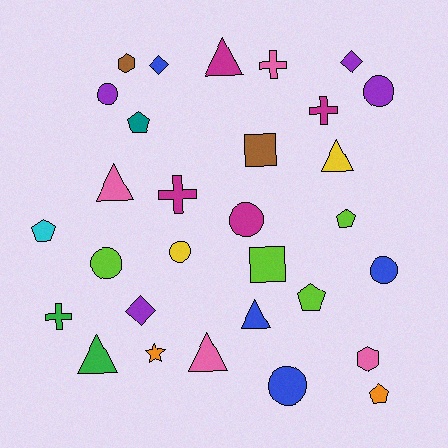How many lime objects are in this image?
There are 4 lime objects.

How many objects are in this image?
There are 30 objects.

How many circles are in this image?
There are 7 circles.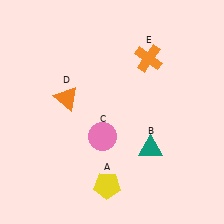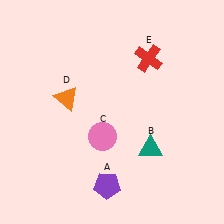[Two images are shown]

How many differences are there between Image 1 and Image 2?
There are 2 differences between the two images.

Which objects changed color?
A changed from yellow to purple. E changed from orange to red.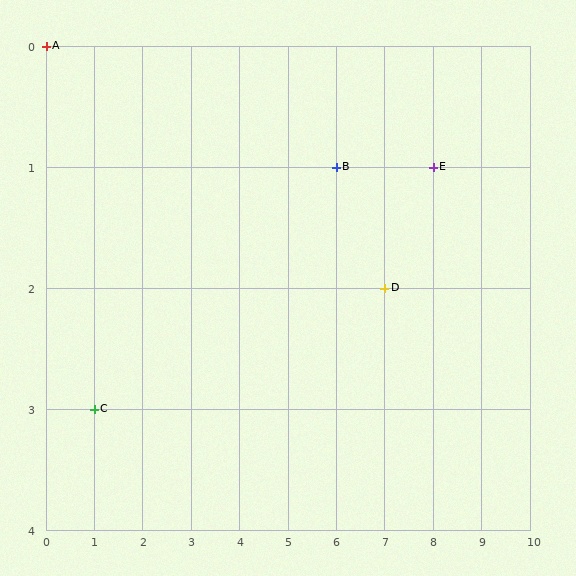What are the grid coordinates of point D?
Point D is at grid coordinates (7, 2).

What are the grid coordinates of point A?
Point A is at grid coordinates (0, 0).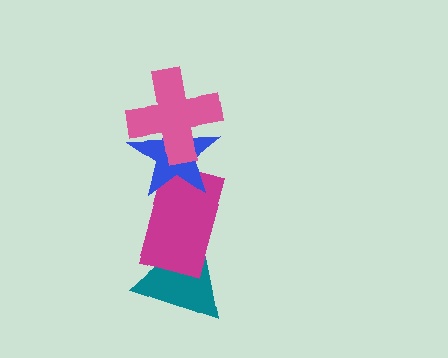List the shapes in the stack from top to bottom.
From top to bottom: the pink cross, the blue star, the magenta rectangle, the teal triangle.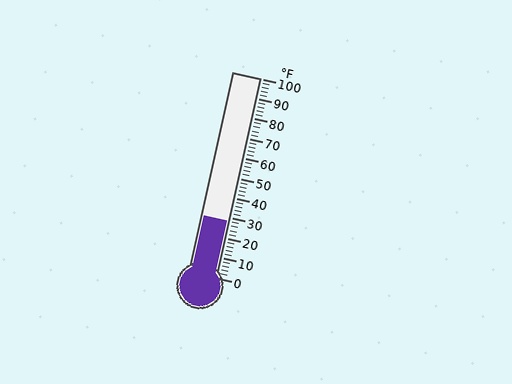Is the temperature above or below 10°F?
The temperature is above 10°F.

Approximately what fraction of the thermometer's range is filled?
The thermometer is filled to approximately 30% of its range.